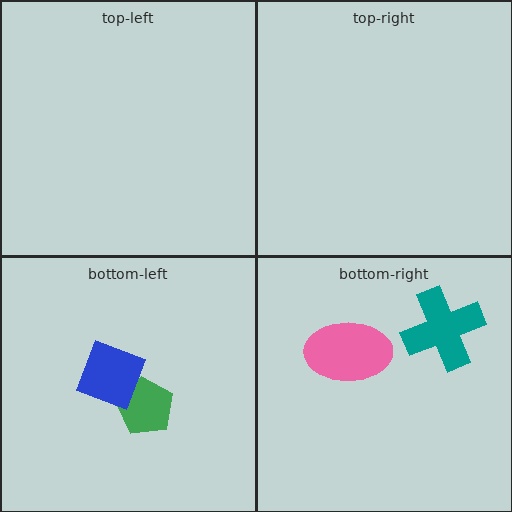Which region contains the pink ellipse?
The bottom-right region.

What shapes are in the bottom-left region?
The green pentagon, the blue square.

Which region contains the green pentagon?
The bottom-left region.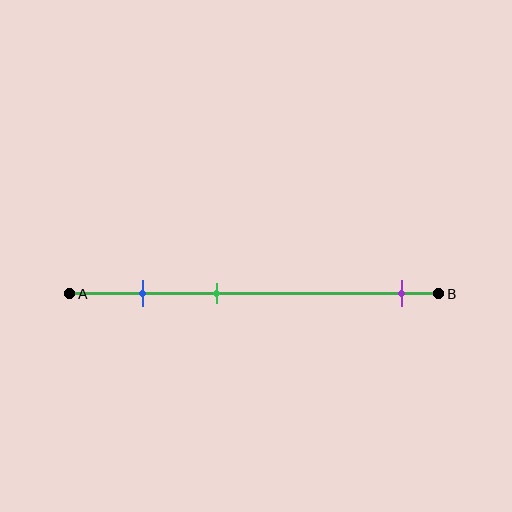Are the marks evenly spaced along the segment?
No, the marks are not evenly spaced.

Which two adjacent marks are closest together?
The blue and green marks are the closest adjacent pair.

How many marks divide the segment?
There are 3 marks dividing the segment.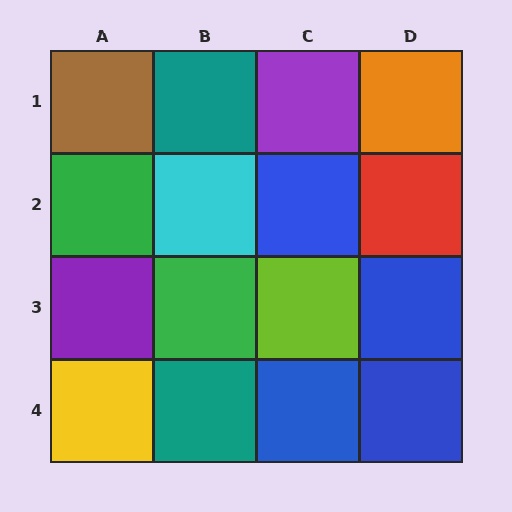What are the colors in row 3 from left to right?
Purple, green, lime, blue.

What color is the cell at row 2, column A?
Green.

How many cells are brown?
1 cell is brown.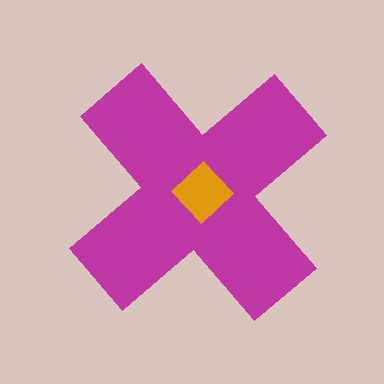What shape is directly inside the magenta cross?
The orange diamond.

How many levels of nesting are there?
2.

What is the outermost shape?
The magenta cross.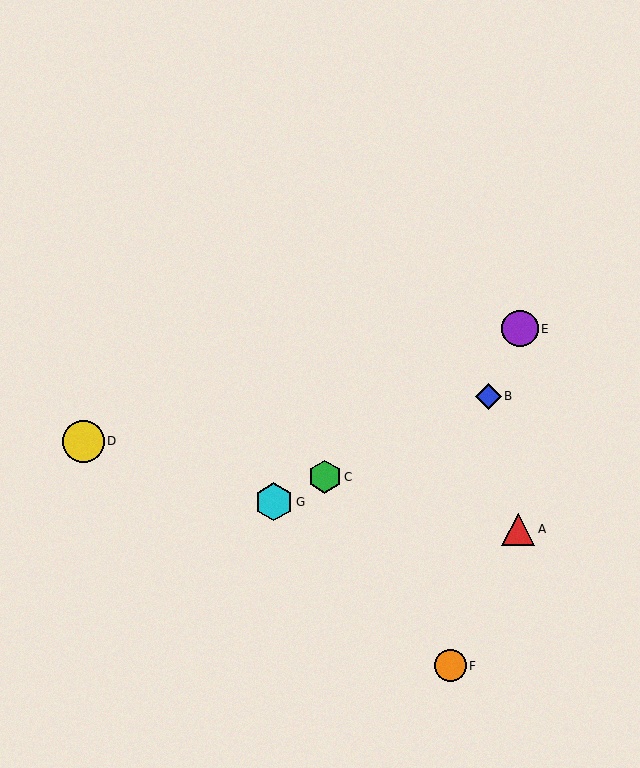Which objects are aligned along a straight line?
Objects B, C, G are aligned along a straight line.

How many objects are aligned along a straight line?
3 objects (B, C, G) are aligned along a straight line.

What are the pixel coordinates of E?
Object E is at (520, 328).